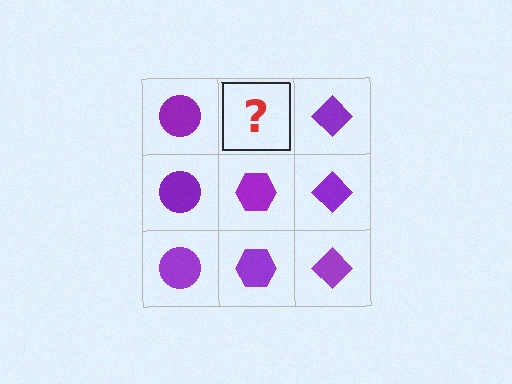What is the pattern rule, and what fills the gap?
The rule is that each column has a consistent shape. The gap should be filled with a purple hexagon.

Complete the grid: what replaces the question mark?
The question mark should be replaced with a purple hexagon.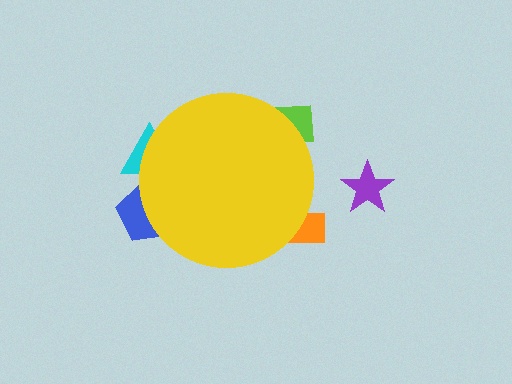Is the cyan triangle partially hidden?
Yes, the cyan triangle is partially hidden behind the yellow circle.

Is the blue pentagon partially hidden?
Yes, the blue pentagon is partially hidden behind the yellow circle.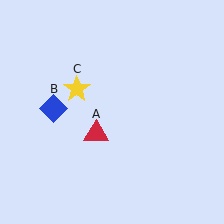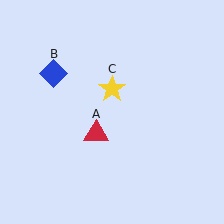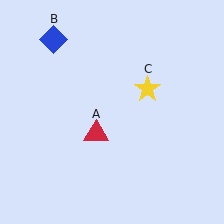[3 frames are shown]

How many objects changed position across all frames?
2 objects changed position: blue diamond (object B), yellow star (object C).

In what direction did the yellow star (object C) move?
The yellow star (object C) moved right.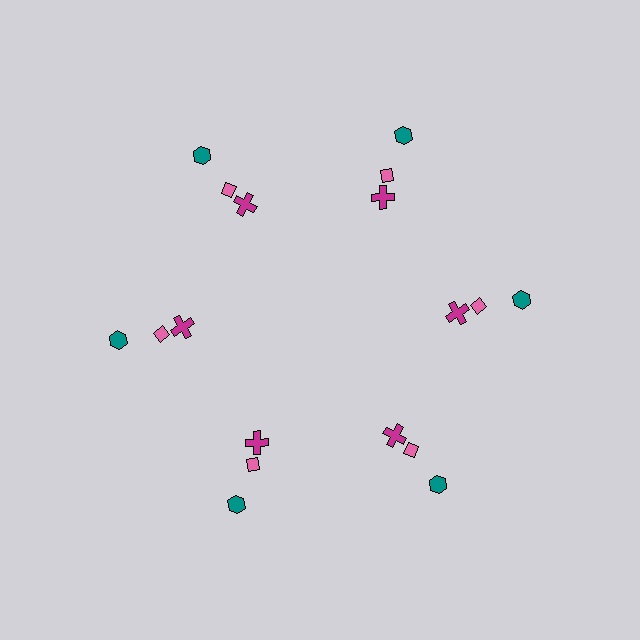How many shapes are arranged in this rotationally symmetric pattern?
There are 18 shapes, arranged in 6 groups of 3.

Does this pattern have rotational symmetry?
Yes, this pattern has 6-fold rotational symmetry. It looks the same after rotating 60 degrees around the center.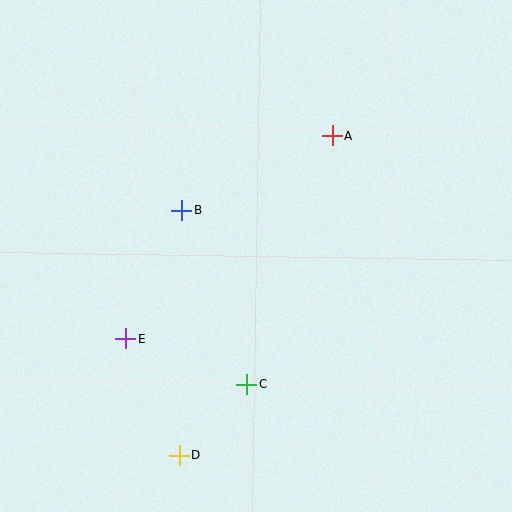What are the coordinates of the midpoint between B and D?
The midpoint between B and D is at (180, 333).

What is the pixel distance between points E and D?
The distance between E and D is 128 pixels.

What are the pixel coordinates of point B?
Point B is at (182, 210).